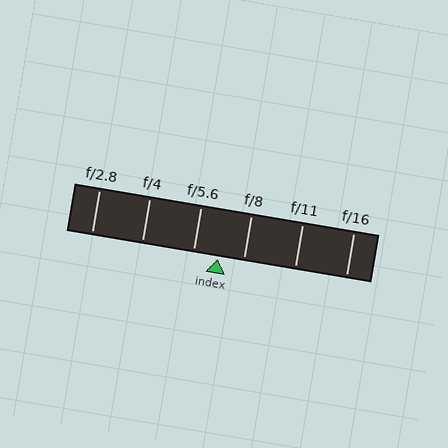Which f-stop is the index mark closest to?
The index mark is closest to f/5.6.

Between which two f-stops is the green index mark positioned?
The index mark is between f/5.6 and f/8.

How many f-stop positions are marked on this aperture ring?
There are 6 f-stop positions marked.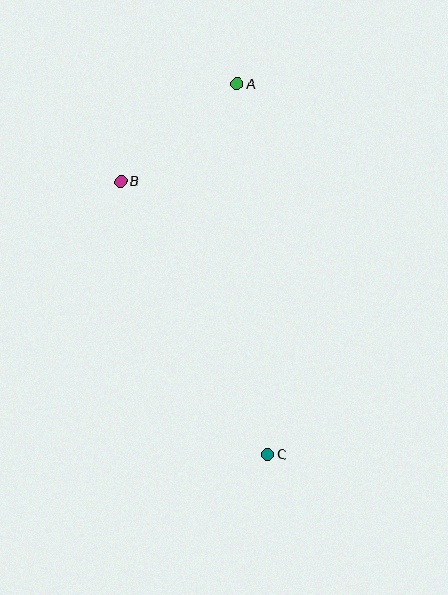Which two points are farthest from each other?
Points A and C are farthest from each other.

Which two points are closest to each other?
Points A and B are closest to each other.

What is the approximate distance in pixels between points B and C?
The distance between B and C is approximately 310 pixels.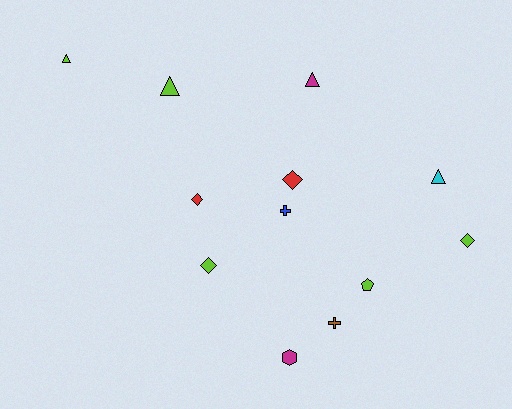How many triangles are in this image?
There are 4 triangles.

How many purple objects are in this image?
There are no purple objects.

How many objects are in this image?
There are 12 objects.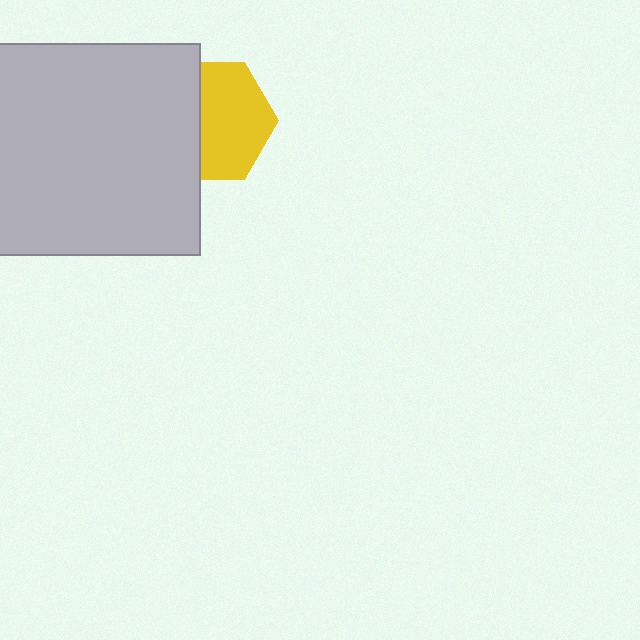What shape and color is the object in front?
The object in front is a light gray square.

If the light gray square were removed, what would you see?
You would see the complete yellow hexagon.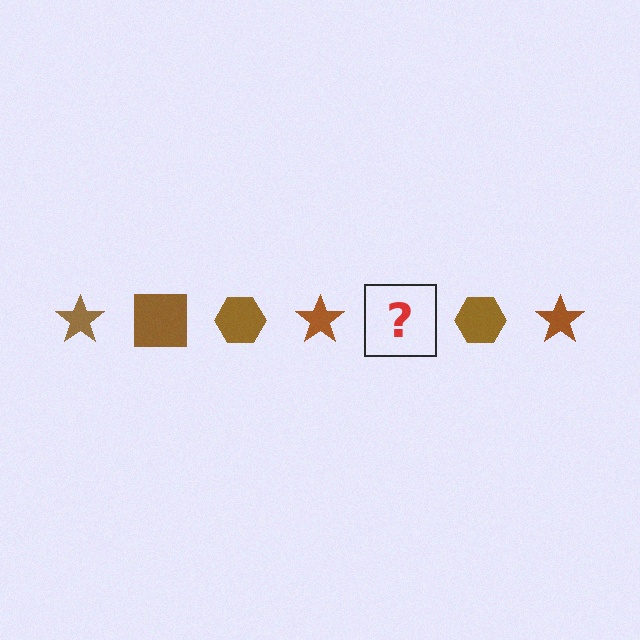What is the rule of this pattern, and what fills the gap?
The rule is that the pattern cycles through star, square, hexagon shapes in brown. The gap should be filled with a brown square.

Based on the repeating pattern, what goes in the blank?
The blank should be a brown square.